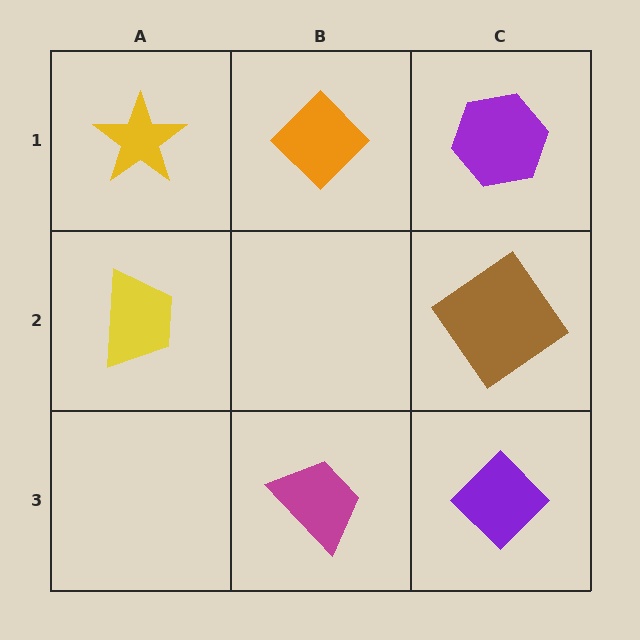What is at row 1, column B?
An orange diamond.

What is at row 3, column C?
A purple diamond.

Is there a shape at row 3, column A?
No, that cell is empty.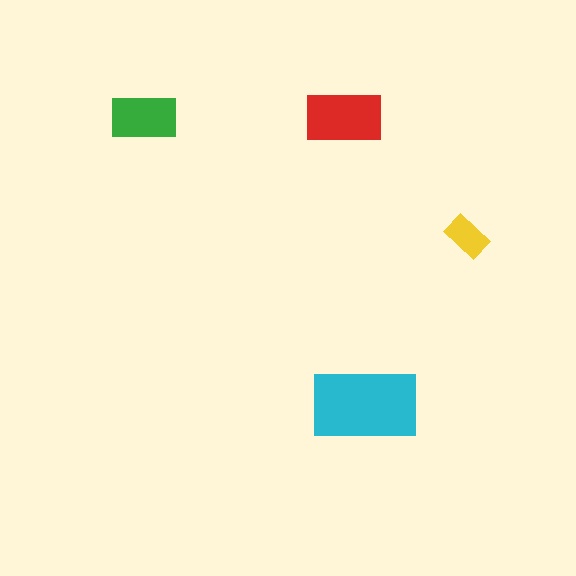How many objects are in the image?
There are 4 objects in the image.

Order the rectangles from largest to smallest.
the cyan one, the red one, the green one, the yellow one.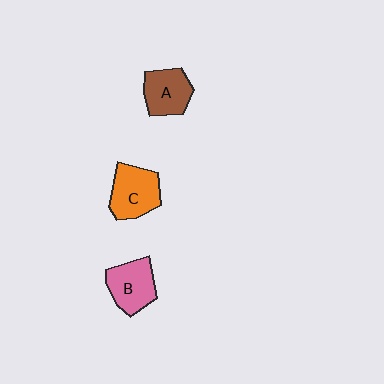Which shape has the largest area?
Shape C (orange).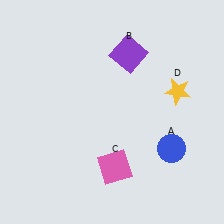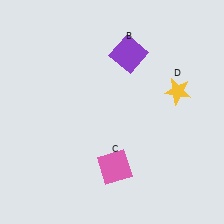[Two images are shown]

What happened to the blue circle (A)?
The blue circle (A) was removed in Image 2. It was in the bottom-right area of Image 1.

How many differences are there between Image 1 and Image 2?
There is 1 difference between the two images.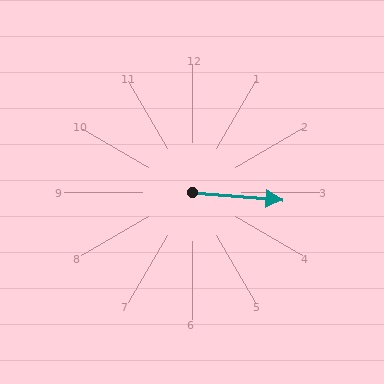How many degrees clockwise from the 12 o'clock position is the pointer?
Approximately 95 degrees.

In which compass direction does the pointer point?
East.